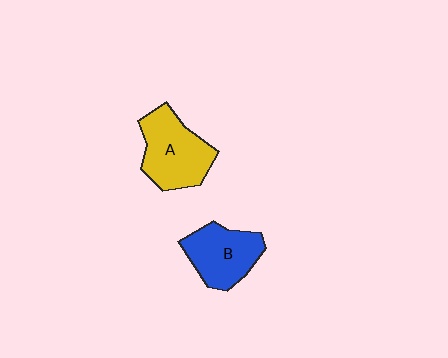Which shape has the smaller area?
Shape B (blue).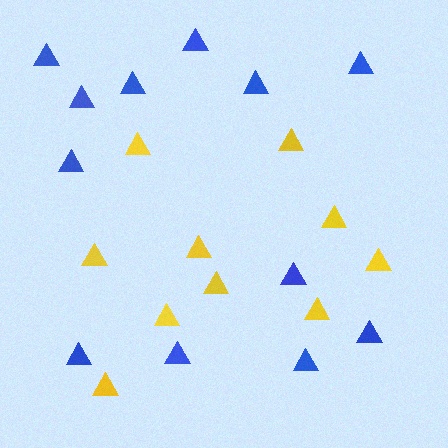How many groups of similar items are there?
There are 2 groups: one group of blue triangles (12) and one group of yellow triangles (10).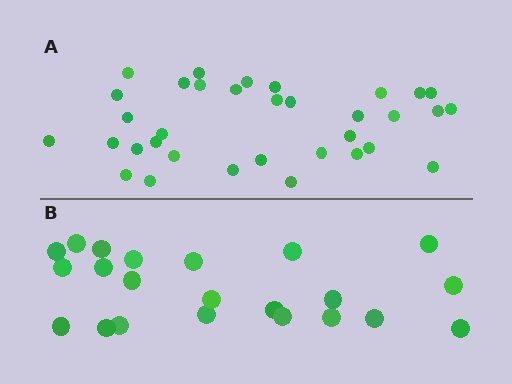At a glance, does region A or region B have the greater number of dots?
Region A (the top region) has more dots.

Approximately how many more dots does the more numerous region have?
Region A has roughly 12 or so more dots than region B.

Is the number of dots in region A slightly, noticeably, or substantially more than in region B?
Region A has substantially more. The ratio is roughly 1.5 to 1.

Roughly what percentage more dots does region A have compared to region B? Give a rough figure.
About 55% more.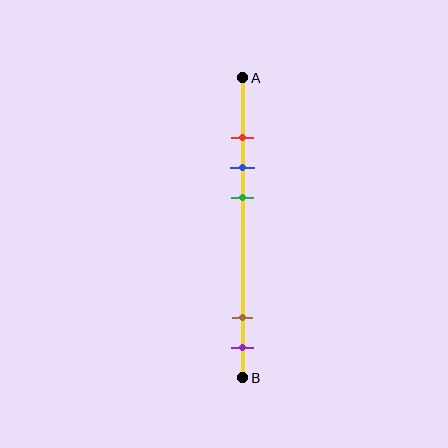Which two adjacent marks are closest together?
The red and blue marks are the closest adjacent pair.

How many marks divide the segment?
There are 5 marks dividing the segment.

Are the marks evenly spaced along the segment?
No, the marks are not evenly spaced.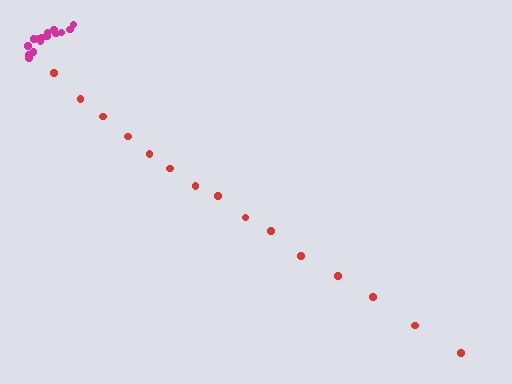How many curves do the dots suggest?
There are 2 distinct paths.